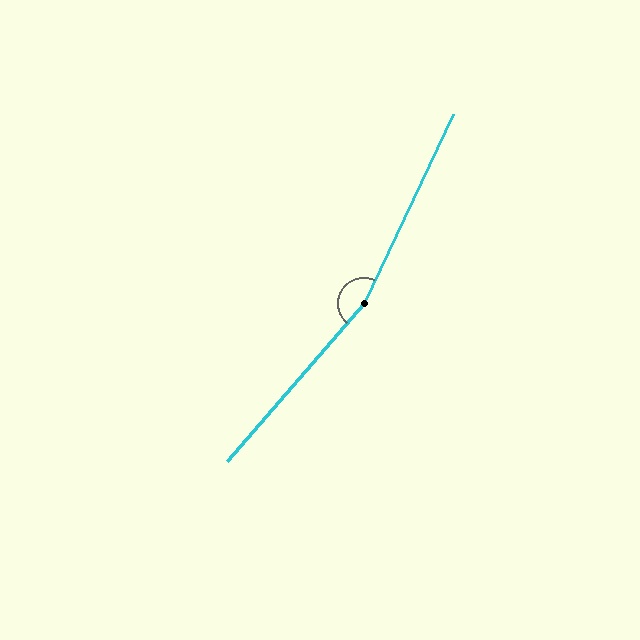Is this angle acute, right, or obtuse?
It is obtuse.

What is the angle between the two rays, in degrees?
Approximately 165 degrees.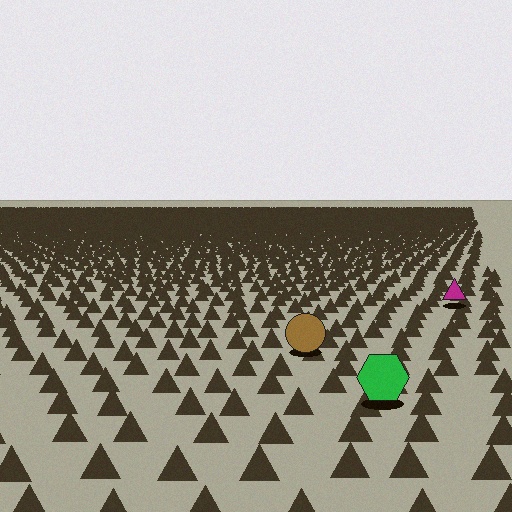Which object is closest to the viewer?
The green hexagon is closest. The texture marks near it are larger and more spread out.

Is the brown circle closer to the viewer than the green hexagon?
No. The green hexagon is closer — you can tell from the texture gradient: the ground texture is coarser near it.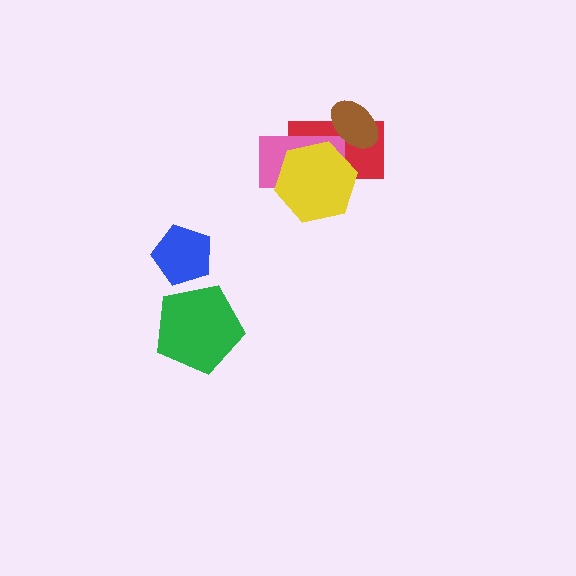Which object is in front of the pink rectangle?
The yellow hexagon is in front of the pink rectangle.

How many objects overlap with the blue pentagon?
0 objects overlap with the blue pentagon.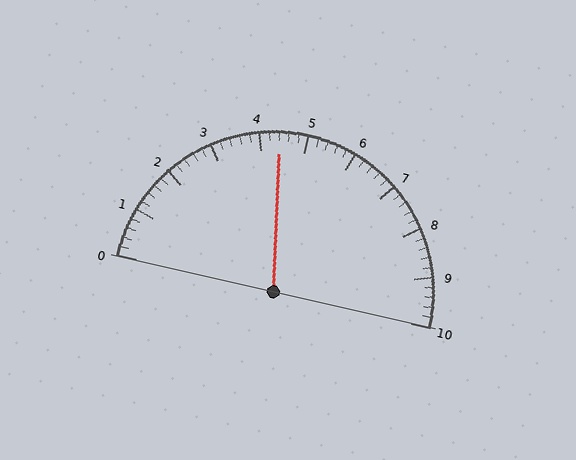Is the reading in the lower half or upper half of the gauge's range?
The reading is in the lower half of the range (0 to 10).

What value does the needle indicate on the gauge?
The needle indicates approximately 4.4.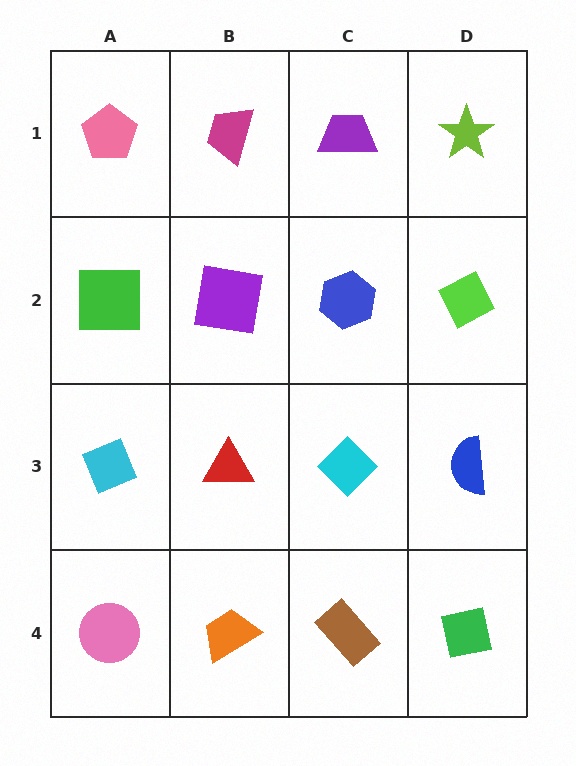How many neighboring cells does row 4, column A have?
2.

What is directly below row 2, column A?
A cyan diamond.